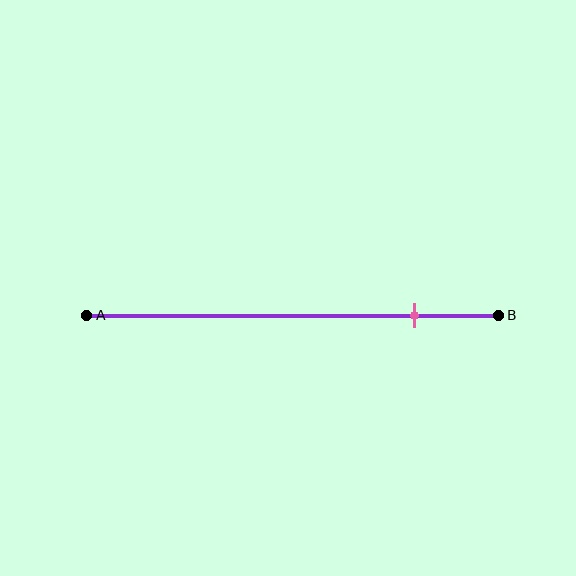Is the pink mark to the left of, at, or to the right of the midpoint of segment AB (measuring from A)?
The pink mark is to the right of the midpoint of segment AB.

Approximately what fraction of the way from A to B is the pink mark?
The pink mark is approximately 80% of the way from A to B.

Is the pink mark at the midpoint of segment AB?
No, the mark is at about 80% from A, not at the 50% midpoint.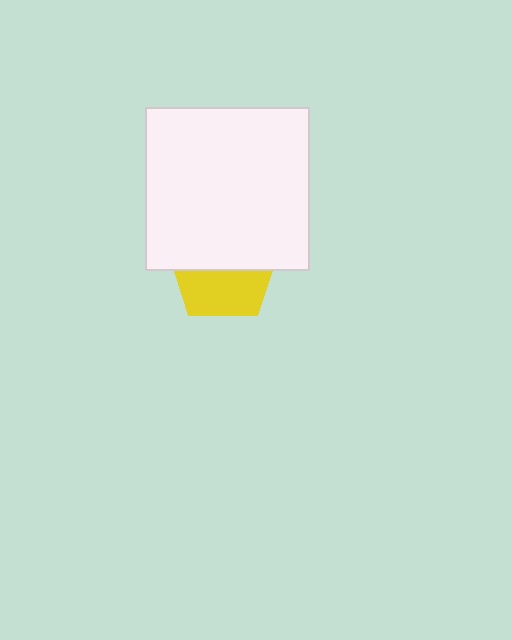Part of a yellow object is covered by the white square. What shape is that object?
It is a pentagon.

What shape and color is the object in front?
The object in front is a white square.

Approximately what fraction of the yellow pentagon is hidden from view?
Roughly 55% of the yellow pentagon is hidden behind the white square.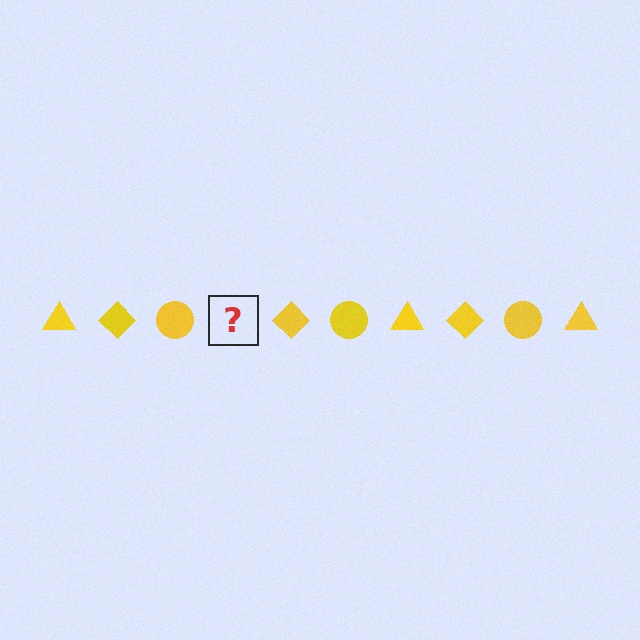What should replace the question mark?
The question mark should be replaced with a yellow triangle.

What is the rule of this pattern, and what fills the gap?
The rule is that the pattern cycles through triangle, diamond, circle shapes in yellow. The gap should be filled with a yellow triangle.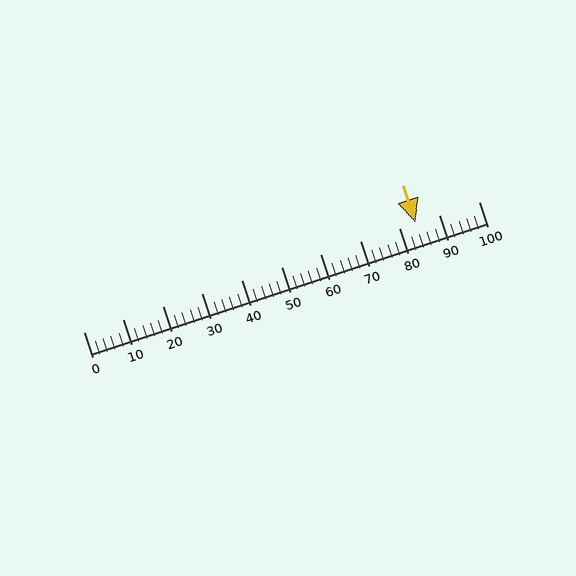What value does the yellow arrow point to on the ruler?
The yellow arrow points to approximately 84.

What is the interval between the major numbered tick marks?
The major tick marks are spaced 10 units apart.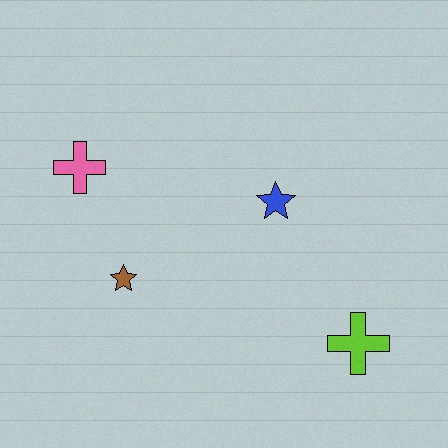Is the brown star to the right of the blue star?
No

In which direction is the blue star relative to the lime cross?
The blue star is above the lime cross.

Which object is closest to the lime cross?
The blue star is closest to the lime cross.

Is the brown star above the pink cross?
No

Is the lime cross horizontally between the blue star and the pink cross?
No